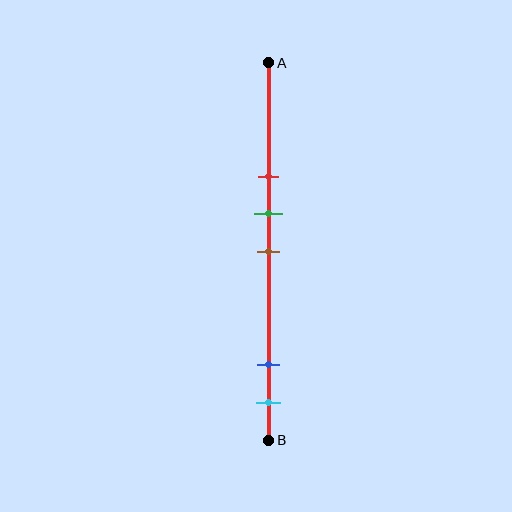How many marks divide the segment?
There are 5 marks dividing the segment.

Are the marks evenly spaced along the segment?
No, the marks are not evenly spaced.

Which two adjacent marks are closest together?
The green and brown marks are the closest adjacent pair.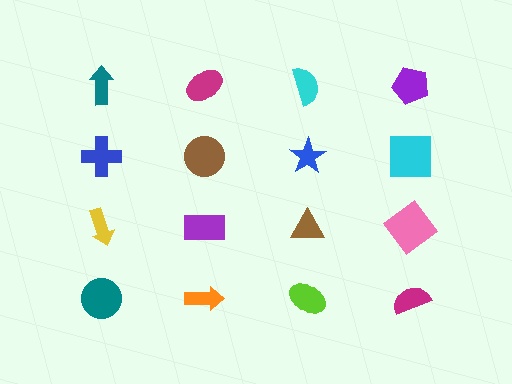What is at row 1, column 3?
A cyan semicircle.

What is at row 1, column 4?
A purple pentagon.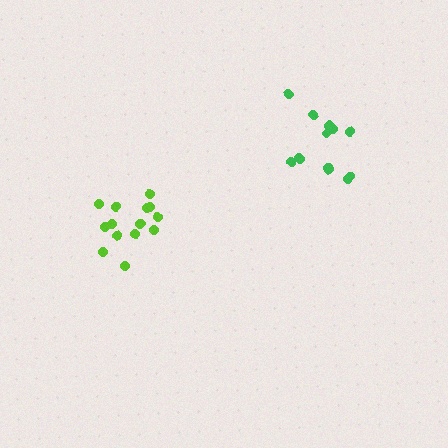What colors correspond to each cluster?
The clusters are colored: green, lime.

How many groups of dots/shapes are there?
There are 2 groups.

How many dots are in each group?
Group 1: 13 dots, Group 2: 15 dots (28 total).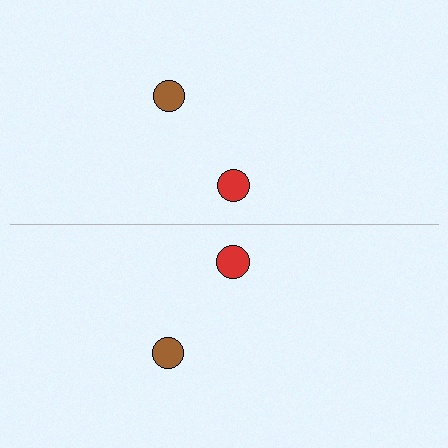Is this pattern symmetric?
Yes, this pattern has bilateral (reflection) symmetry.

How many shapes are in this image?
There are 4 shapes in this image.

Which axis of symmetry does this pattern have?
The pattern has a horizontal axis of symmetry running through the center of the image.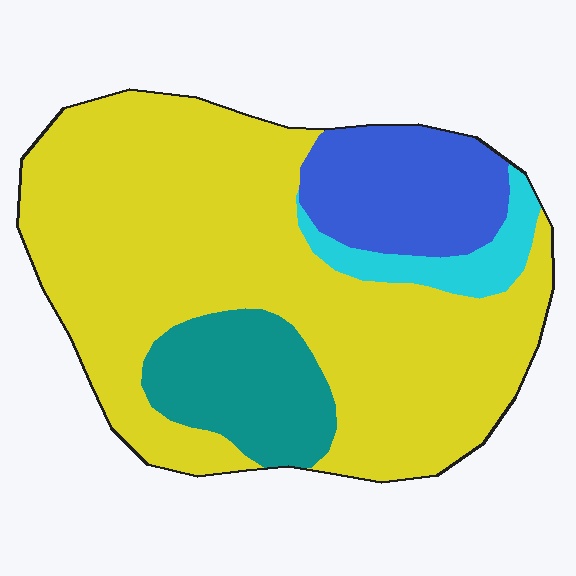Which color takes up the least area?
Cyan, at roughly 5%.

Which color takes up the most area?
Yellow, at roughly 65%.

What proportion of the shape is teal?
Teal covers roughly 15% of the shape.